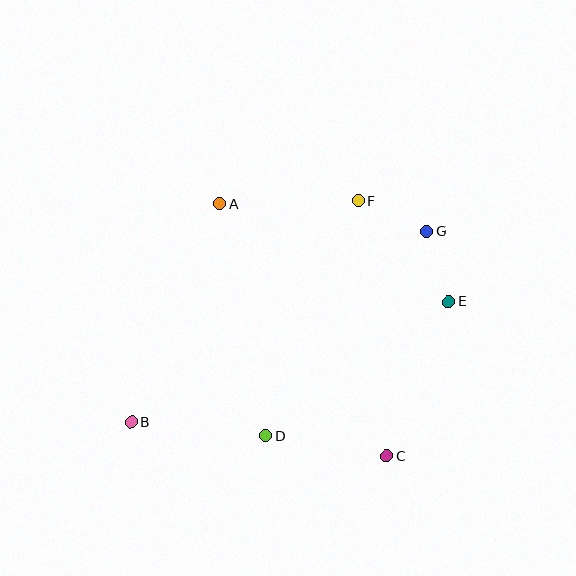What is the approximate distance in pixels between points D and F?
The distance between D and F is approximately 252 pixels.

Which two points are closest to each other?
Points E and G are closest to each other.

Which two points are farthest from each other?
Points B and G are farthest from each other.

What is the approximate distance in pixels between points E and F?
The distance between E and F is approximately 136 pixels.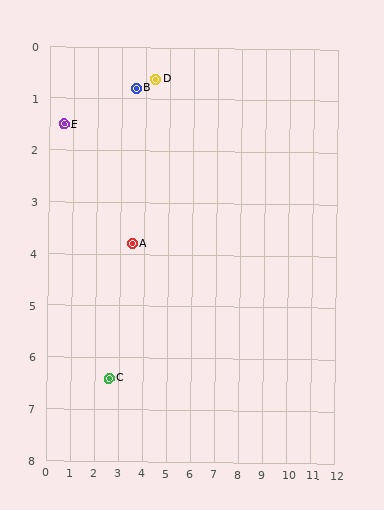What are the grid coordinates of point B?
Point B is at approximately (3.6, 0.8).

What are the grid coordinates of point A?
Point A is at approximately (3.5, 3.8).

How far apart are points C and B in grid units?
Points C and B are about 5.7 grid units apart.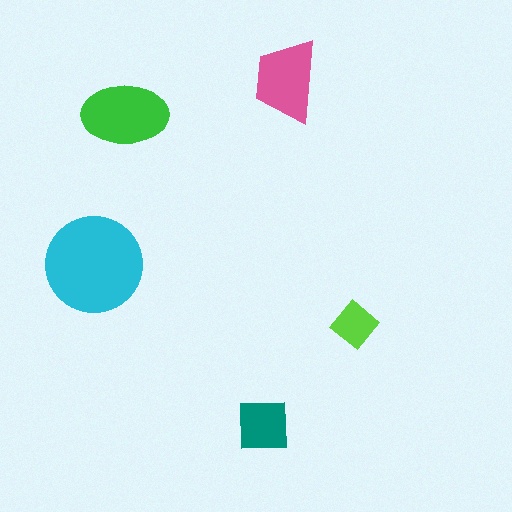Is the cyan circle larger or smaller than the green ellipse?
Larger.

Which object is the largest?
The cyan circle.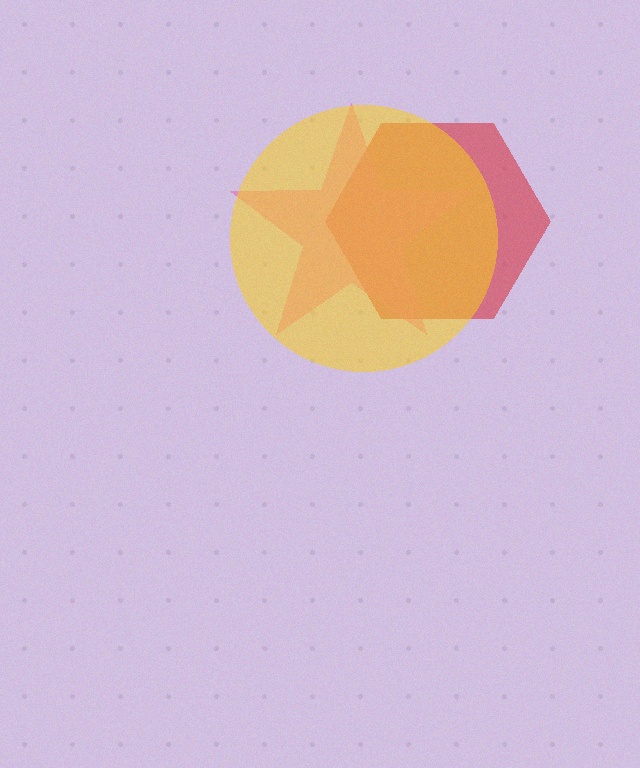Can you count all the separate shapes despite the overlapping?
Yes, there are 3 separate shapes.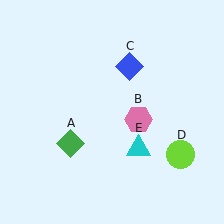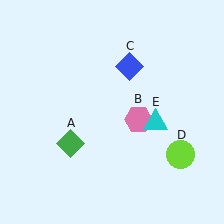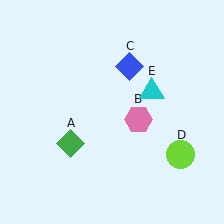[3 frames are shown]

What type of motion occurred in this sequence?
The cyan triangle (object E) rotated counterclockwise around the center of the scene.